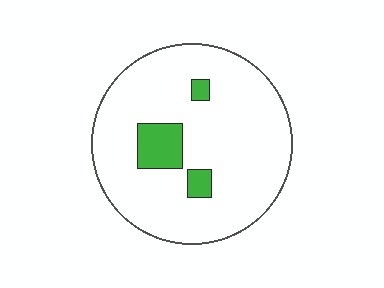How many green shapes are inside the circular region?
3.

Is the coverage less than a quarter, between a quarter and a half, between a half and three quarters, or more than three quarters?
Less than a quarter.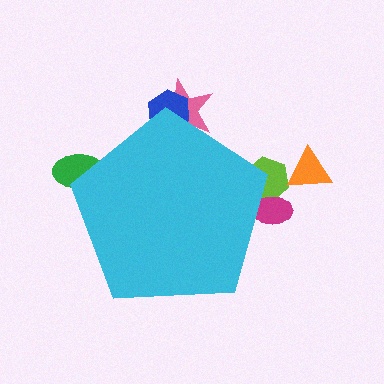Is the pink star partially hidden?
Yes, the pink star is partially hidden behind the cyan pentagon.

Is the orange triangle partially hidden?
No, the orange triangle is fully visible.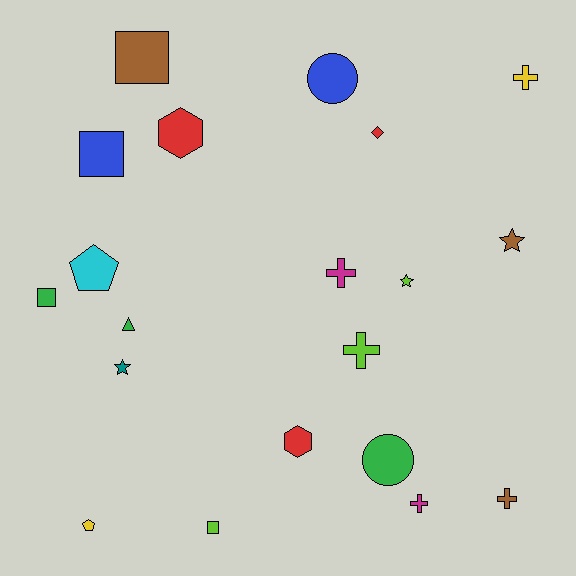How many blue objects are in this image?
There are 2 blue objects.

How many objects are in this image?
There are 20 objects.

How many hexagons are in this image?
There are 2 hexagons.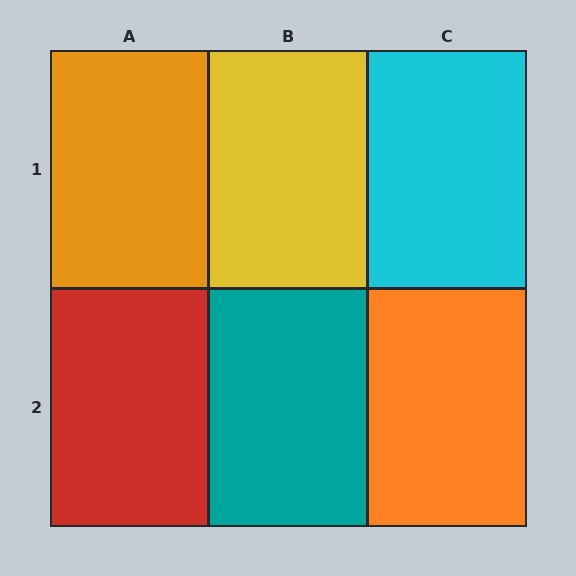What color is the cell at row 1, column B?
Yellow.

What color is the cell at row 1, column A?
Orange.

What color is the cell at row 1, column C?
Cyan.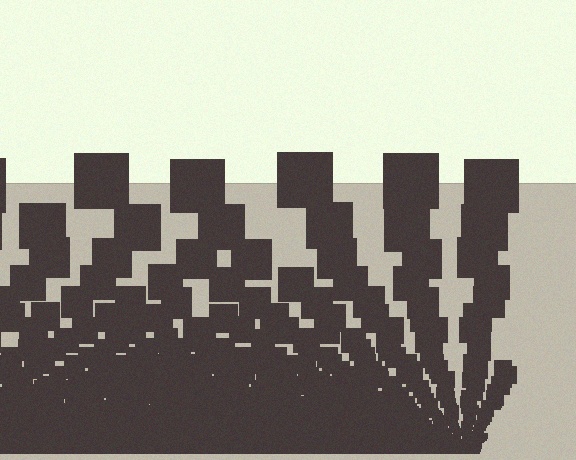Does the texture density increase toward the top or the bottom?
Density increases toward the bottom.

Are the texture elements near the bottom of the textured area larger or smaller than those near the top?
Smaller. The gradient is inverted — elements near the bottom are smaller and denser.